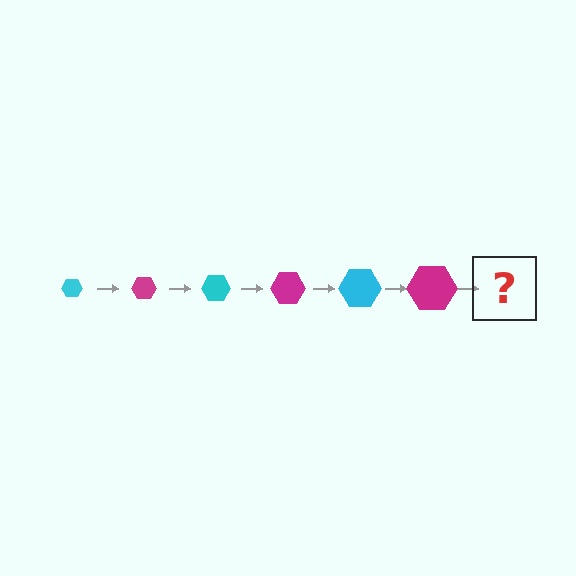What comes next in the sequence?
The next element should be a cyan hexagon, larger than the previous one.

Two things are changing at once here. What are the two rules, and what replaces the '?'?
The two rules are that the hexagon grows larger each step and the color cycles through cyan and magenta. The '?' should be a cyan hexagon, larger than the previous one.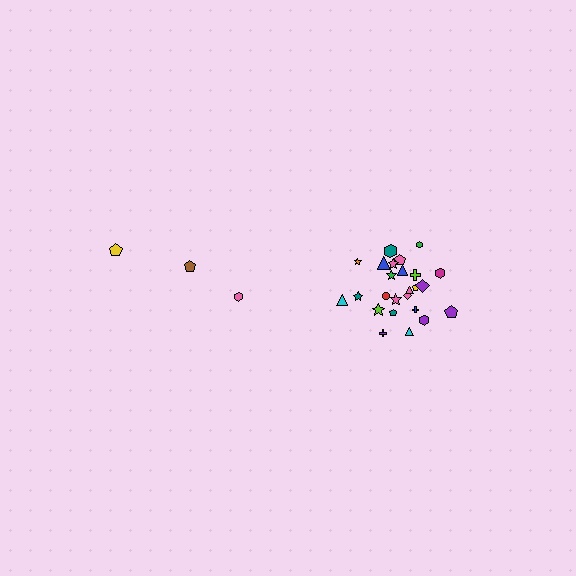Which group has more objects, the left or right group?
The right group.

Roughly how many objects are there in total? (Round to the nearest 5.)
Roughly 30 objects in total.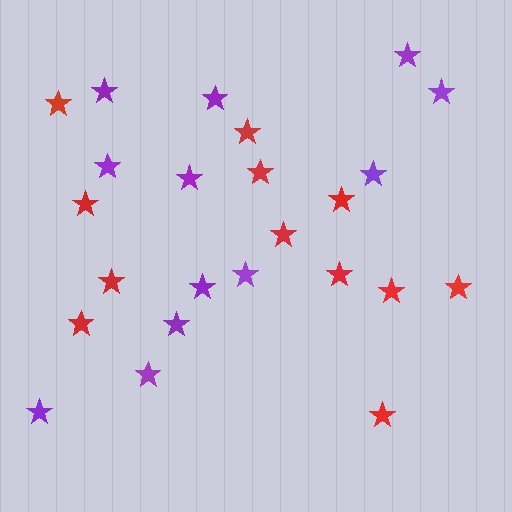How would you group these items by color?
There are 2 groups: one group of purple stars (12) and one group of red stars (12).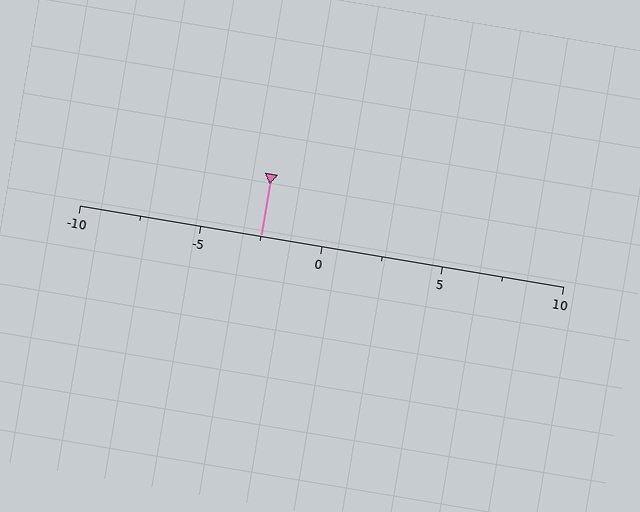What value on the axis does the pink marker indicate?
The marker indicates approximately -2.5.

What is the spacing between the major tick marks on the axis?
The major ticks are spaced 5 apart.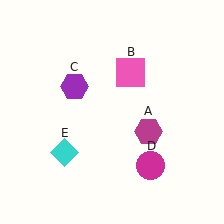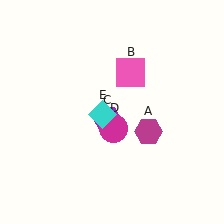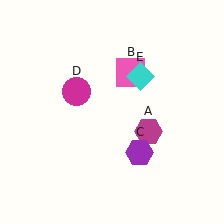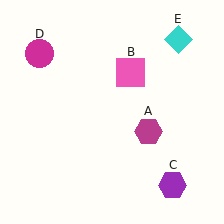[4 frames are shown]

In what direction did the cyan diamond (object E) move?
The cyan diamond (object E) moved up and to the right.